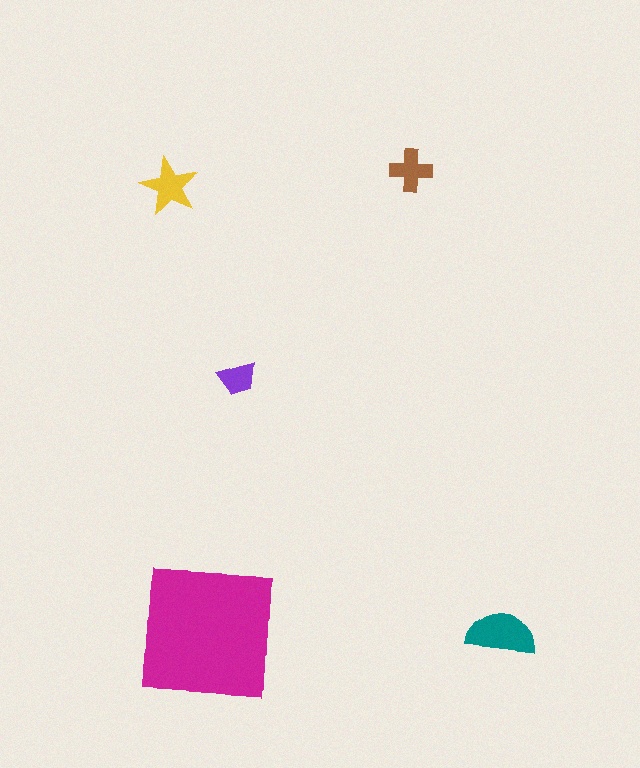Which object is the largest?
The magenta square.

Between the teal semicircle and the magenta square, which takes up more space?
The magenta square.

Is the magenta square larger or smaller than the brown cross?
Larger.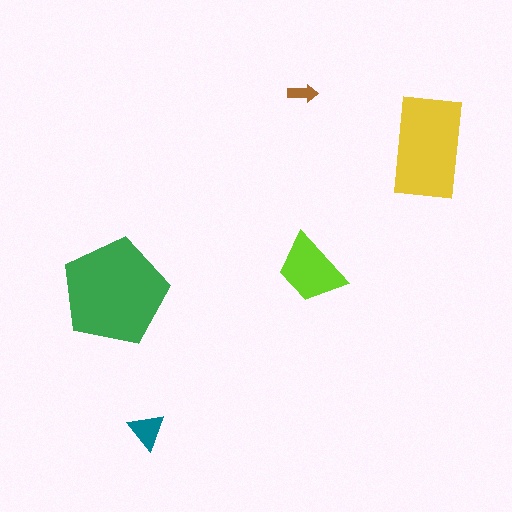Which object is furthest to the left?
The green pentagon is leftmost.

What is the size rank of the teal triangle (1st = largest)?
4th.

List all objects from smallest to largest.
The brown arrow, the teal triangle, the lime trapezoid, the yellow rectangle, the green pentagon.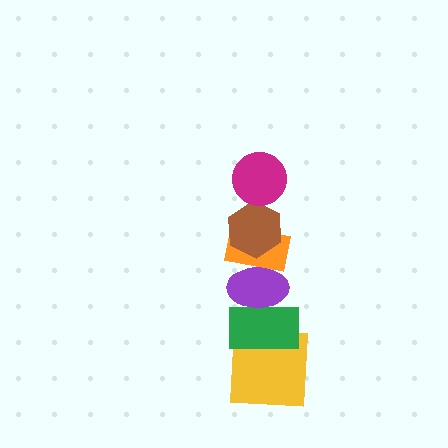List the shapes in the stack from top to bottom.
From top to bottom: the magenta circle, the brown hexagon, the orange rectangle, the purple ellipse, the green rectangle, the yellow square.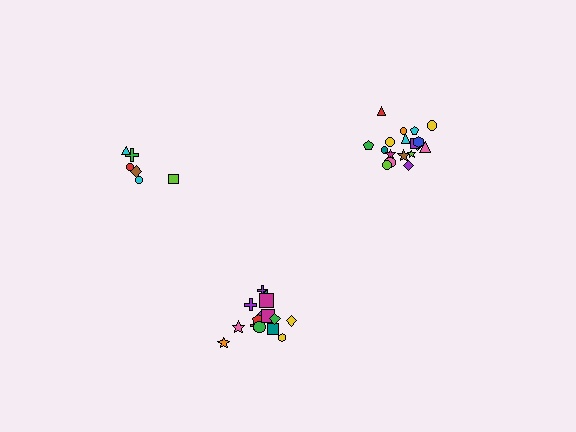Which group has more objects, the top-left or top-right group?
The top-right group.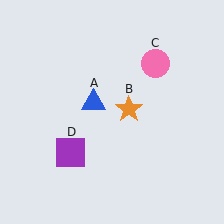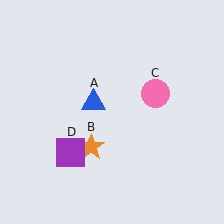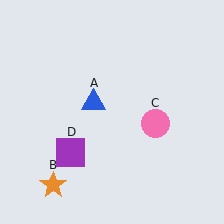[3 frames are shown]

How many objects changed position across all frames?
2 objects changed position: orange star (object B), pink circle (object C).